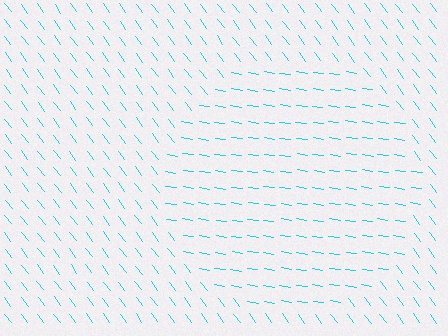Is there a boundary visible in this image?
Yes, there is a texture boundary formed by a change in line orientation.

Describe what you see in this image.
The image is filled with small cyan line segments. A circle region in the image has lines oriented differently from the surrounding lines, creating a visible texture boundary.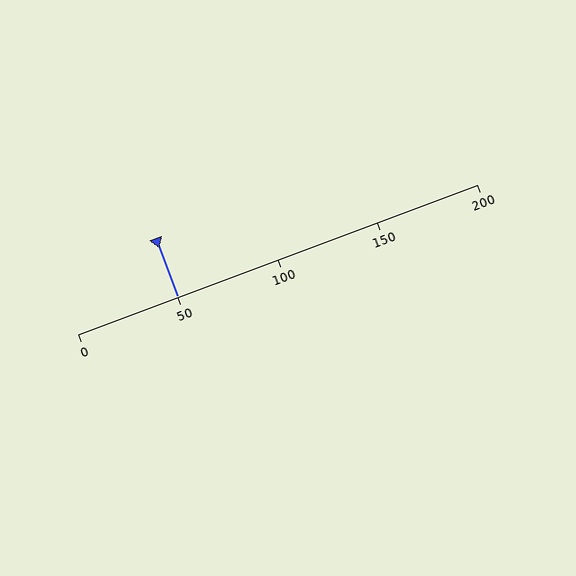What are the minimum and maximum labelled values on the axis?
The axis runs from 0 to 200.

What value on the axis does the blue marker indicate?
The marker indicates approximately 50.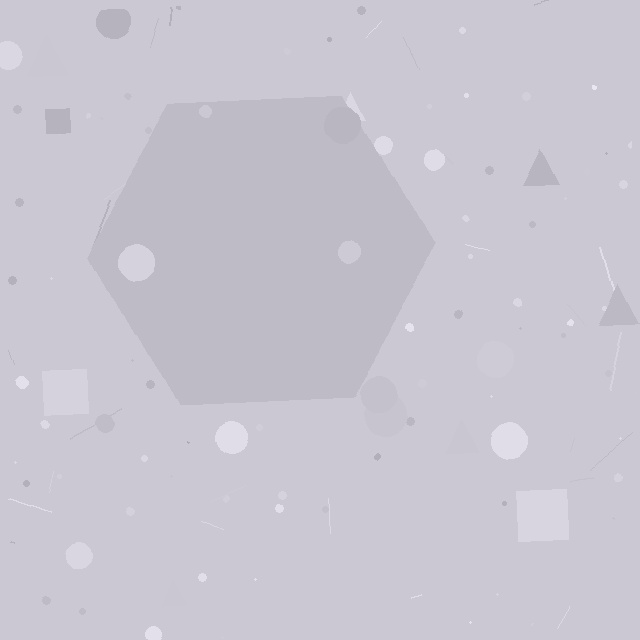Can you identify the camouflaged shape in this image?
The camouflaged shape is a hexagon.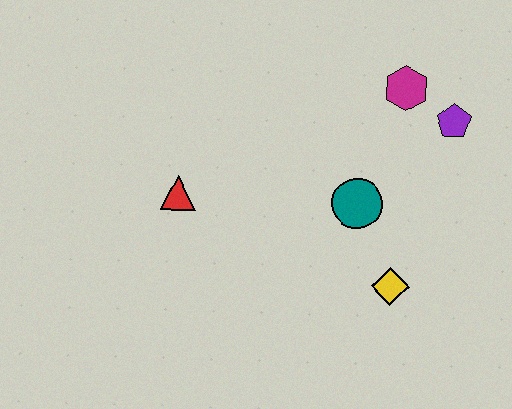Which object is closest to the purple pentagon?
The magenta hexagon is closest to the purple pentagon.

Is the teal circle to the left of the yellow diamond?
Yes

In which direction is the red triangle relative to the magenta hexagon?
The red triangle is to the left of the magenta hexagon.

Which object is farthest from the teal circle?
The red triangle is farthest from the teal circle.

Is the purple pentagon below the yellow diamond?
No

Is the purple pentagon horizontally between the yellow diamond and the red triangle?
No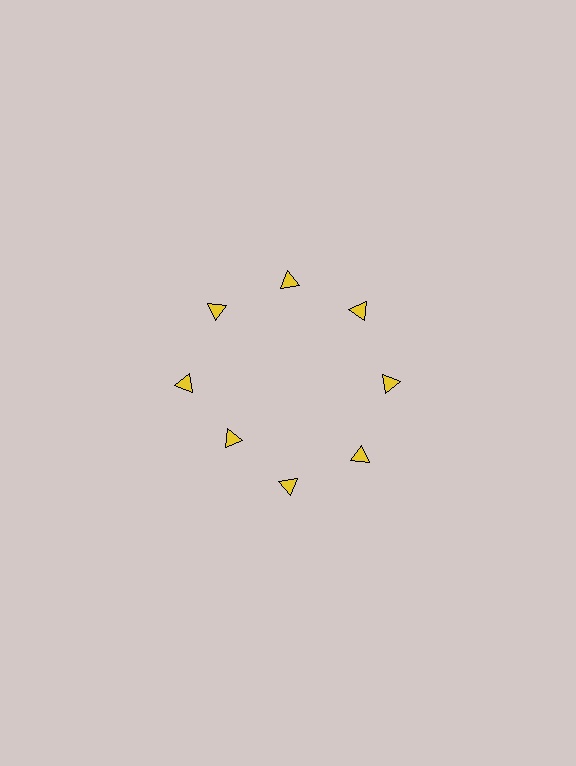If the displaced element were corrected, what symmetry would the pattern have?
It would have 8-fold rotational symmetry — the pattern would map onto itself every 45 degrees.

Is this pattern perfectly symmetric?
No. The 8 yellow triangles are arranged in a ring, but one element near the 8 o'clock position is pulled inward toward the center, breaking the 8-fold rotational symmetry.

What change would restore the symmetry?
The symmetry would be restored by moving it outward, back onto the ring so that all 8 triangles sit at equal angles and equal distance from the center.